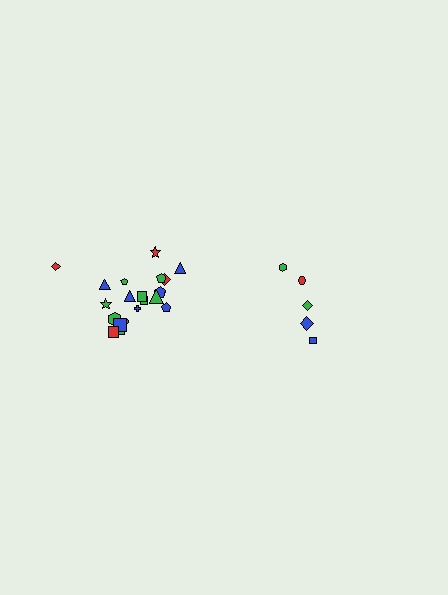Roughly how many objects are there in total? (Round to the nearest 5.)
Roughly 25 objects in total.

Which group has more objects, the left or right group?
The left group.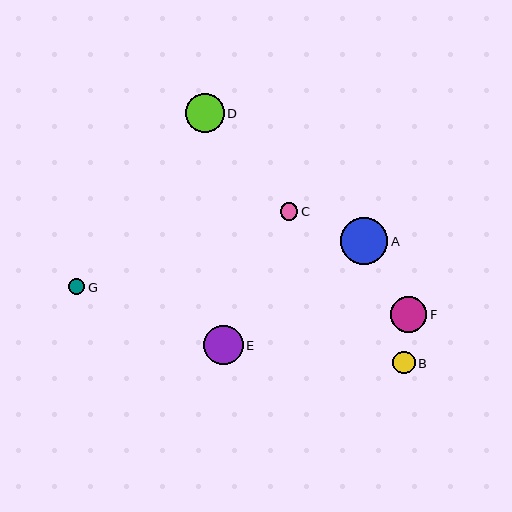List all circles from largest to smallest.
From largest to smallest: A, E, D, F, B, C, G.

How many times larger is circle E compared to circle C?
Circle E is approximately 2.3 times the size of circle C.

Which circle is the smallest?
Circle G is the smallest with a size of approximately 16 pixels.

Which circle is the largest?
Circle A is the largest with a size of approximately 47 pixels.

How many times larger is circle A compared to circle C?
Circle A is approximately 2.7 times the size of circle C.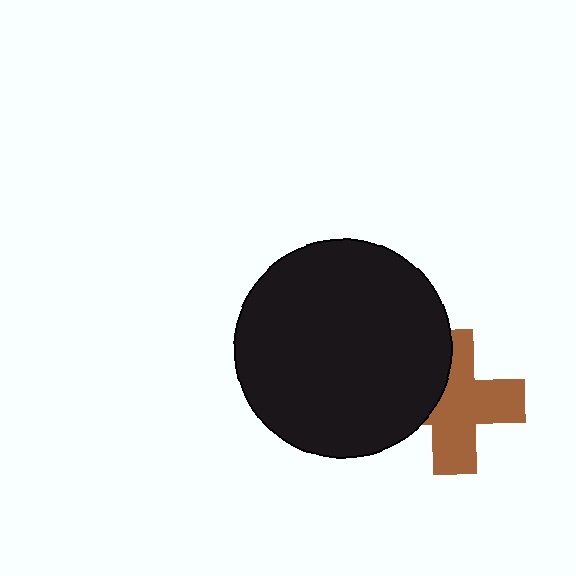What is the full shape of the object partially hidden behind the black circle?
The partially hidden object is a brown cross.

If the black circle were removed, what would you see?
You would see the complete brown cross.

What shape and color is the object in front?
The object in front is a black circle.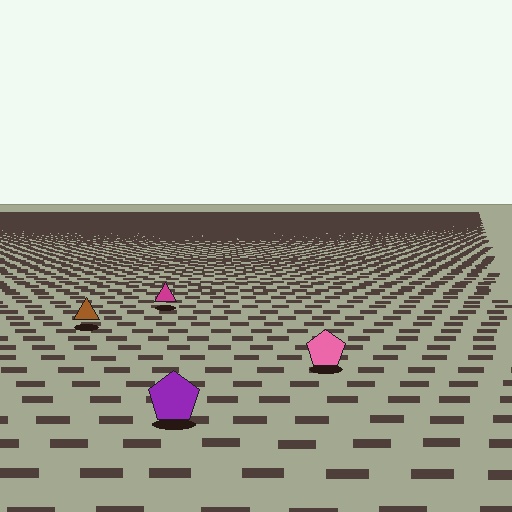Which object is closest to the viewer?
The purple pentagon is closest. The texture marks near it are larger and more spread out.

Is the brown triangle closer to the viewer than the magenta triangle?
Yes. The brown triangle is closer — you can tell from the texture gradient: the ground texture is coarser near it.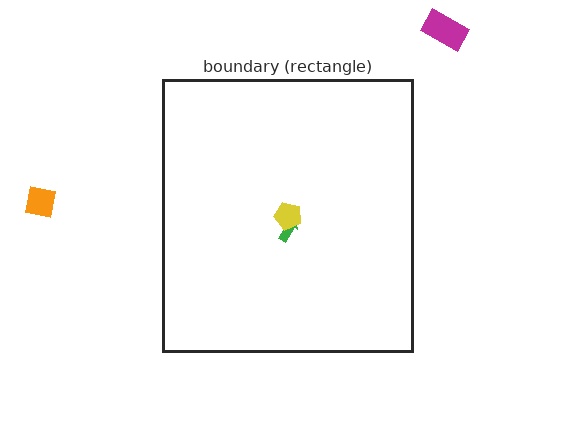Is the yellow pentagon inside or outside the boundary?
Inside.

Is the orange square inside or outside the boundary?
Outside.